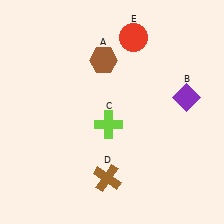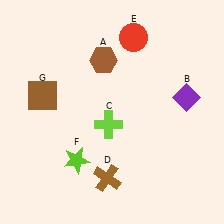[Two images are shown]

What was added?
A lime star (F), a brown square (G) were added in Image 2.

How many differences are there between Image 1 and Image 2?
There are 2 differences between the two images.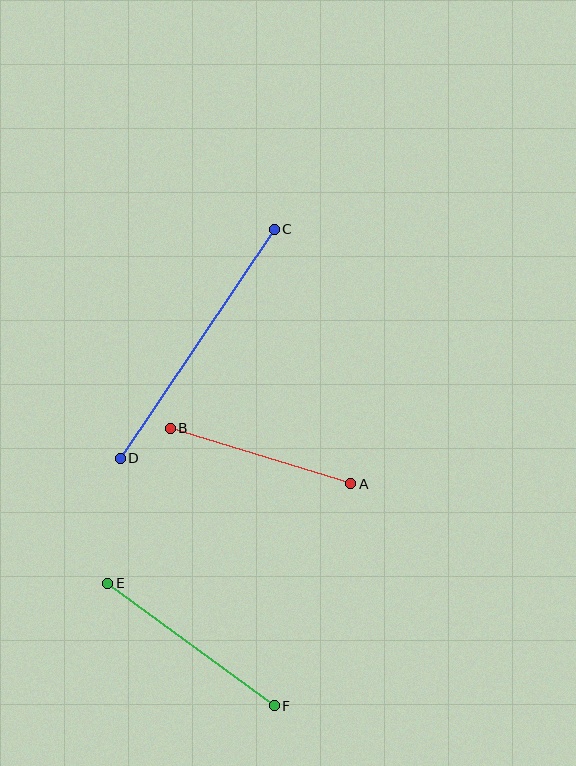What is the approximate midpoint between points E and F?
The midpoint is at approximately (191, 644) pixels.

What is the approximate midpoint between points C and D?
The midpoint is at approximately (197, 344) pixels.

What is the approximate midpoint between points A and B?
The midpoint is at approximately (260, 456) pixels.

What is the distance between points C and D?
The distance is approximately 276 pixels.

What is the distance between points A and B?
The distance is approximately 189 pixels.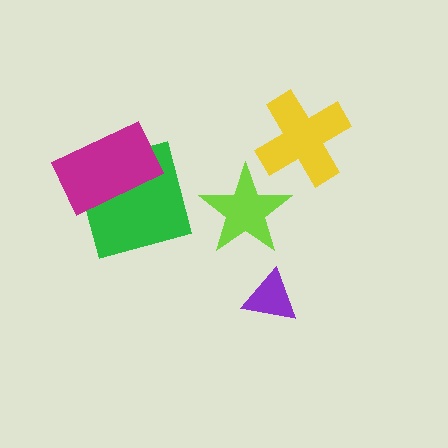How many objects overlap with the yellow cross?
0 objects overlap with the yellow cross.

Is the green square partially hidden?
Yes, it is partially covered by another shape.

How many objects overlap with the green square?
1 object overlaps with the green square.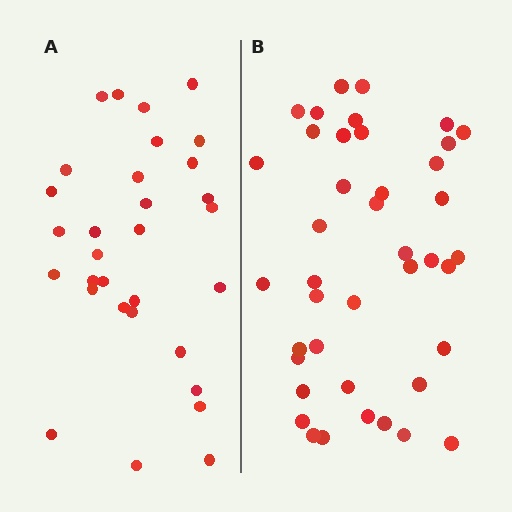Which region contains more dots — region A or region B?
Region B (the right region) has more dots.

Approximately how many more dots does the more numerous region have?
Region B has roughly 10 or so more dots than region A.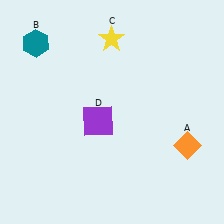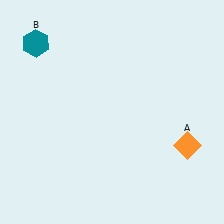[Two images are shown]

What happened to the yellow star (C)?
The yellow star (C) was removed in Image 2. It was in the top-left area of Image 1.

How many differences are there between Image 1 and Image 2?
There are 2 differences between the two images.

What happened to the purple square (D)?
The purple square (D) was removed in Image 2. It was in the bottom-left area of Image 1.